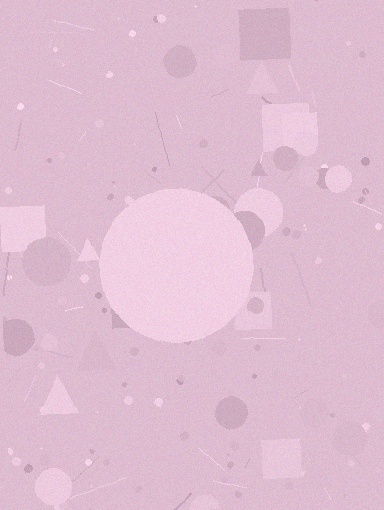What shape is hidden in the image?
A circle is hidden in the image.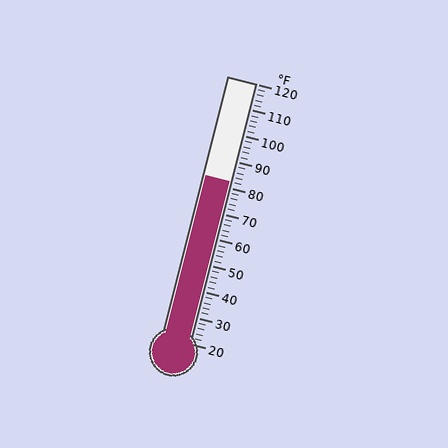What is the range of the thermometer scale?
The thermometer scale ranges from 20°F to 120°F.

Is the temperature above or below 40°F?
The temperature is above 40°F.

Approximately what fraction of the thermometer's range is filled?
The thermometer is filled to approximately 60% of its range.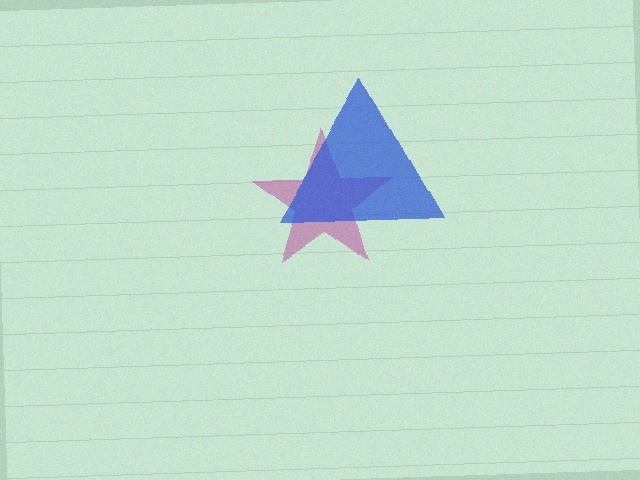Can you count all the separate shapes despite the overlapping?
Yes, there are 2 separate shapes.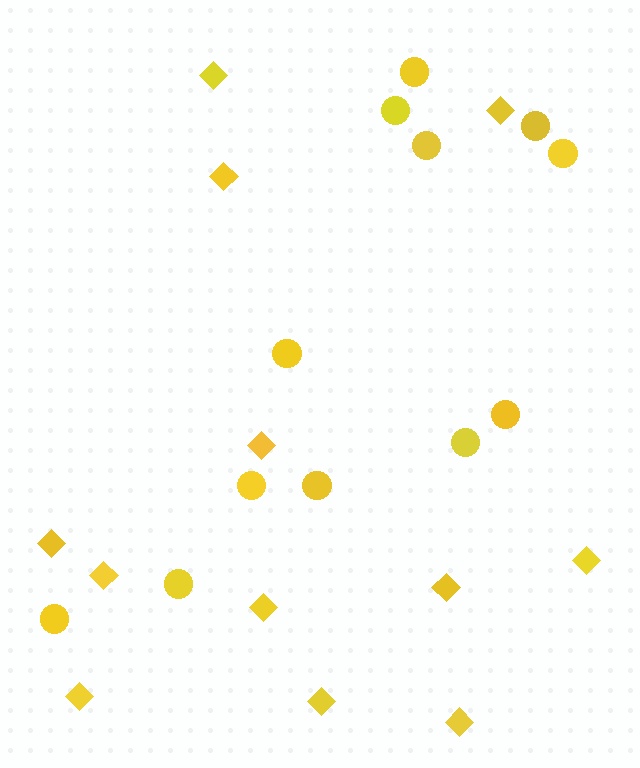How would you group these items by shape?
There are 2 groups: one group of diamonds (12) and one group of circles (12).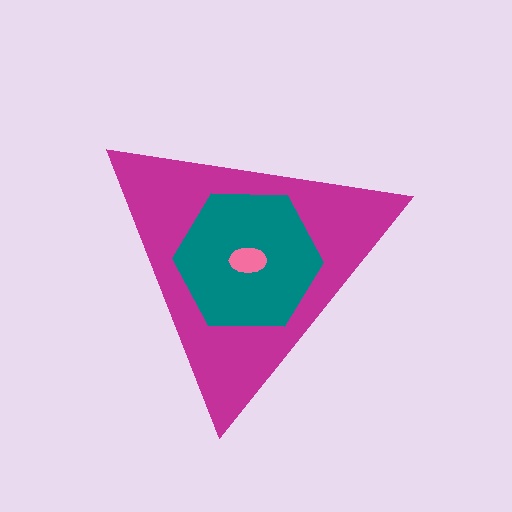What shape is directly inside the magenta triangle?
The teal hexagon.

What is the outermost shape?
The magenta triangle.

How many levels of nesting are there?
3.